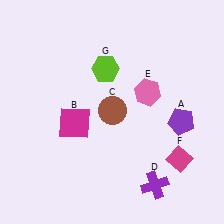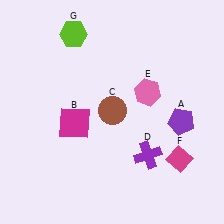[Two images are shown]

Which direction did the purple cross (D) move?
The purple cross (D) moved up.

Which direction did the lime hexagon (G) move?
The lime hexagon (G) moved up.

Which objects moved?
The objects that moved are: the purple cross (D), the lime hexagon (G).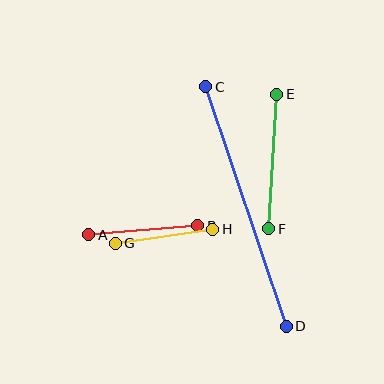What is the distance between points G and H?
The distance is approximately 98 pixels.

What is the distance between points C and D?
The distance is approximately 252 pixels.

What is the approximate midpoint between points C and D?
The midpoint is at approximately (246, 206) pixels.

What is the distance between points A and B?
The distance is approximately 109 pixels.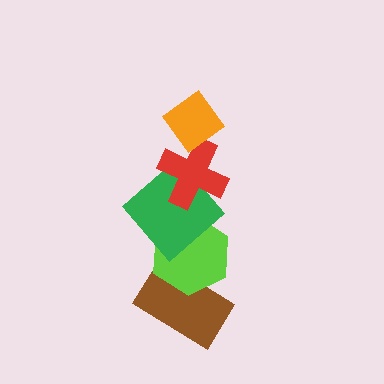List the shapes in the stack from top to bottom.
From top to bottom: the orange diamond, the red cross, the green diamond, the lime hexagon, the brown rectangle.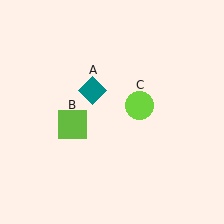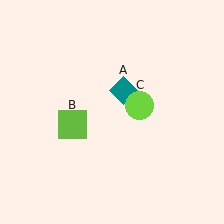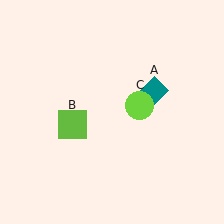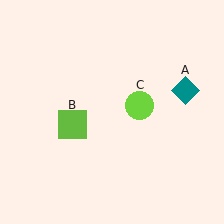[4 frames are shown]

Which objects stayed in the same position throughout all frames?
Lime square (object B) and lime circle (object C) remained stationary.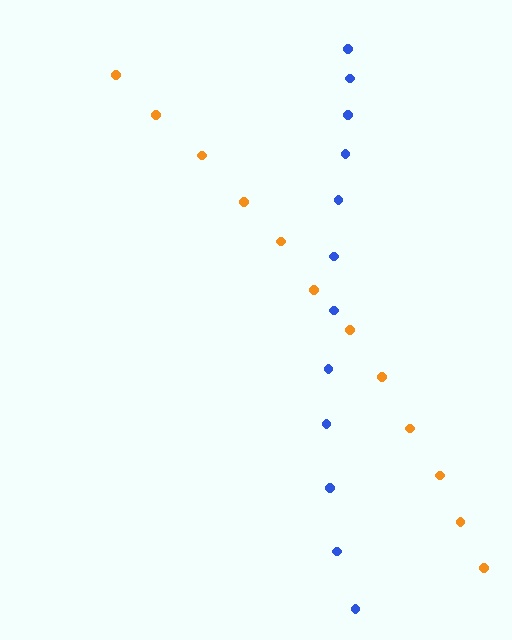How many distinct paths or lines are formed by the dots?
There are 2 distinct paths.